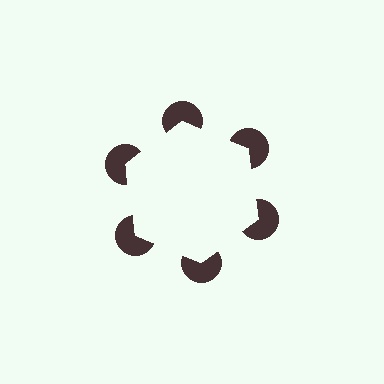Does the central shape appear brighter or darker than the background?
It typically appears slightly brighter than the background, even though no actual brightness change is drawn.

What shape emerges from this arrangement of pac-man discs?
An illusory hexagon — its edges are inferred from the aligned wedge cuts in the pac-man discs, not physically drawn.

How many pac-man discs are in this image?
There are 6 — one at each vertex of the illusory hexagon.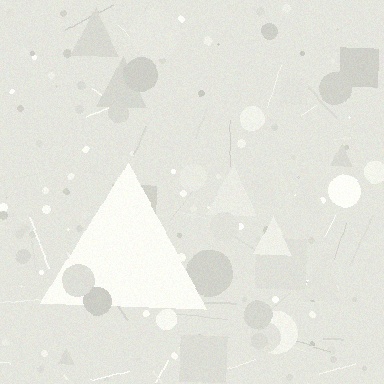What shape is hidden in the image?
A triangle is hidden in the image.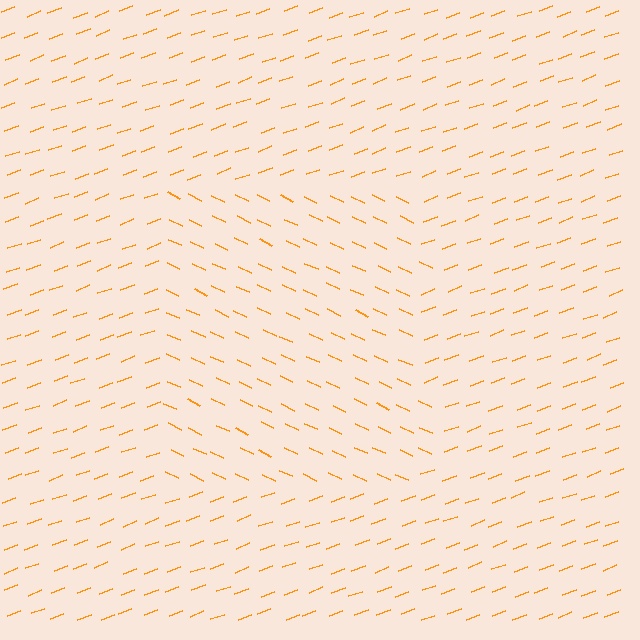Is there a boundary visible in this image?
Yes, there is a texture boundary formed by a change in line orientation.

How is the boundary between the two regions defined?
The boundary is defined purely by a change in line orientation (approximately 45 degrees difference). All lines are the same color and thickness.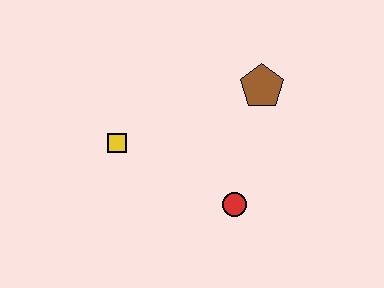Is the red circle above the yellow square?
No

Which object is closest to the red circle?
The brown pentagon is closest to the red circle.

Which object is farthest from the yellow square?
The brown pentagon is farthest from the yellow square.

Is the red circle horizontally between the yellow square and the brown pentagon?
Yes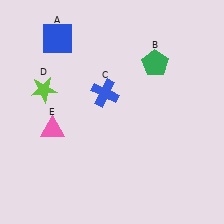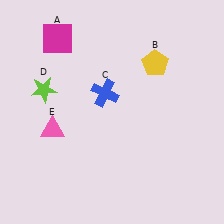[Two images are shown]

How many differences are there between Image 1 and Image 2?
There are 2 differences between the two images.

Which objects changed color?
A changed from blue to magenta. B changed from green to yellow.